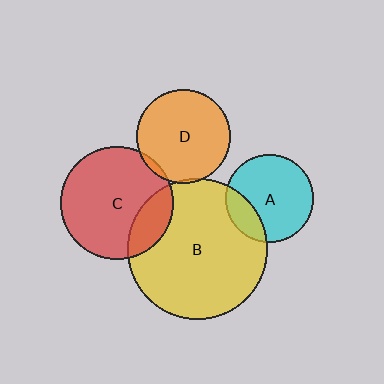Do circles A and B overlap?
Yes.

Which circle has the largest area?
Circle B (yellow).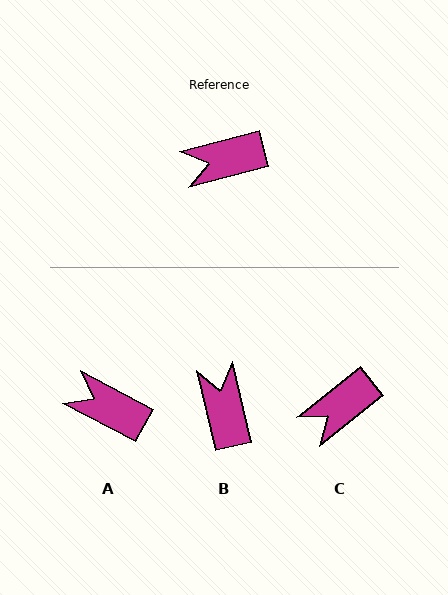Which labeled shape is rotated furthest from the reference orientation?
B, about 91 degrees away.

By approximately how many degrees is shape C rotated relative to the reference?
Approximately 23 degrees counter-clockwise.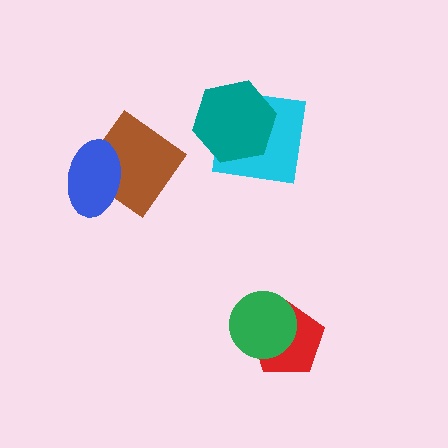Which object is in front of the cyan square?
The teal hexagon is in front of the cyan square.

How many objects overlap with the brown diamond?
1 object overlaps with the brown diamond.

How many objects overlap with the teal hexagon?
1 object overlaps with the teal hexagon.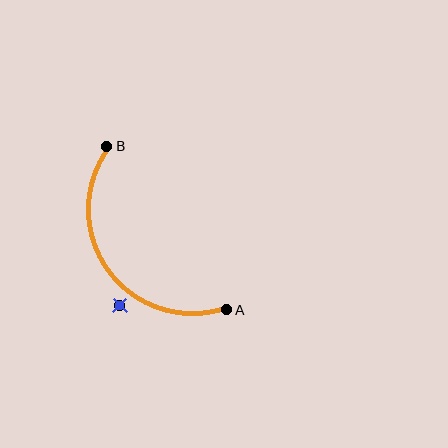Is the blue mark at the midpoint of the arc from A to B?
No — the blue mark does not lie on the arc at all. It sits slightly outside the curve.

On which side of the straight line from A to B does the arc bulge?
The arc bulges below and to the left of the straight line connecting A and B.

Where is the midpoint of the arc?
The arc midpoint is the point on the curve farthest from the straight line joining A and B. It sits below and to the left of that line.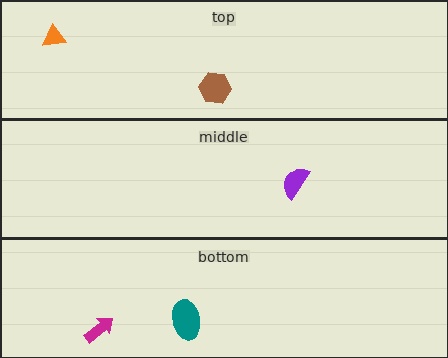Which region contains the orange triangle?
The top region.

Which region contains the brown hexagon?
The top region.